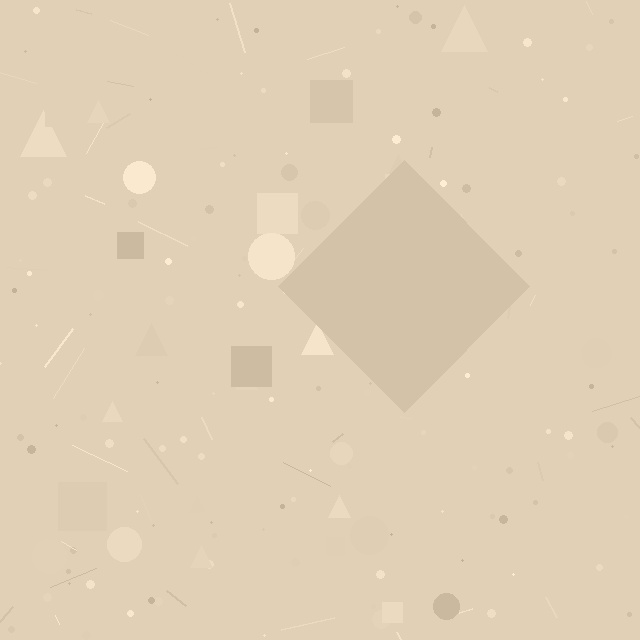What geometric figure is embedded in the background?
A diamond is embedded in the background.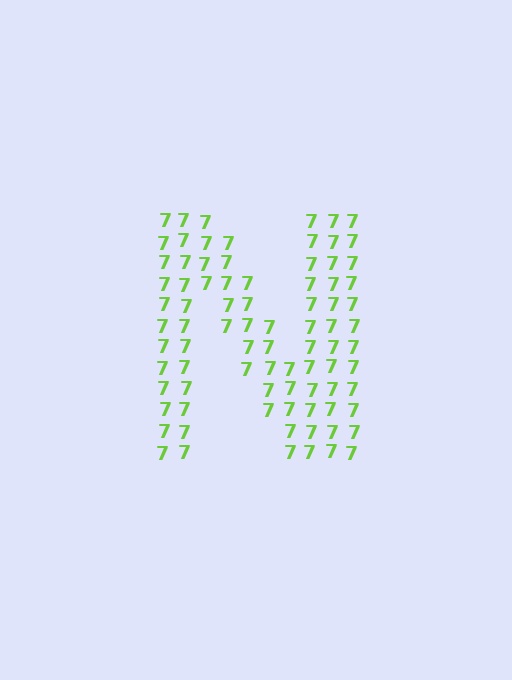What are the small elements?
The small elements are digit 7's.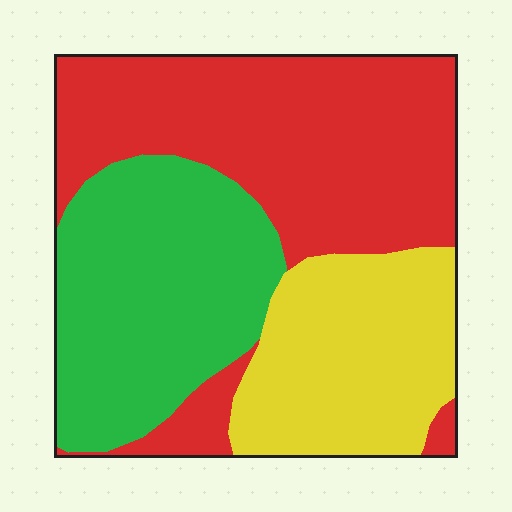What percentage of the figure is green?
Green covers around 30% of the figure.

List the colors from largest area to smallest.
From largest to smallest: red, green, yellow.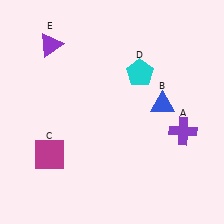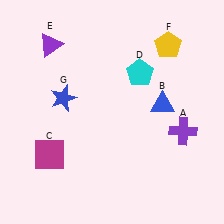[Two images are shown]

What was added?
A yellow pentagon (F), a blue star (G) were added in Image 2.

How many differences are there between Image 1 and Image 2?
There are 2 differences between the two images.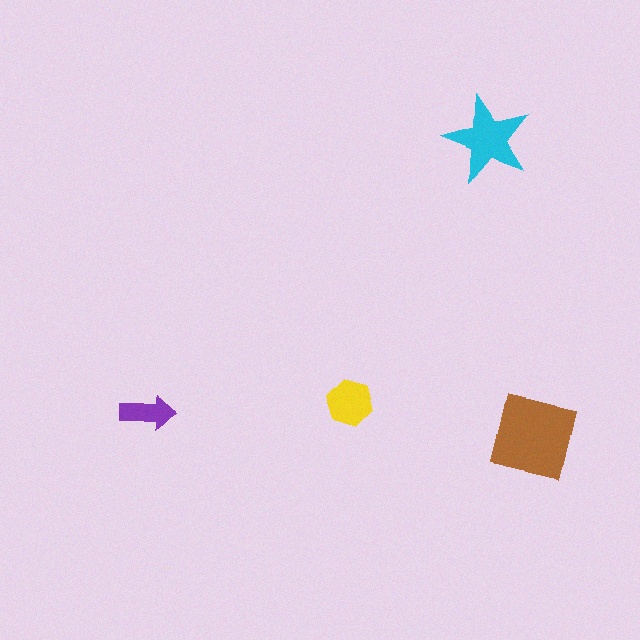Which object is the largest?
The brown square.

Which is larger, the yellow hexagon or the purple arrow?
The yellow hexagon.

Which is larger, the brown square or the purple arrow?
The brown square.